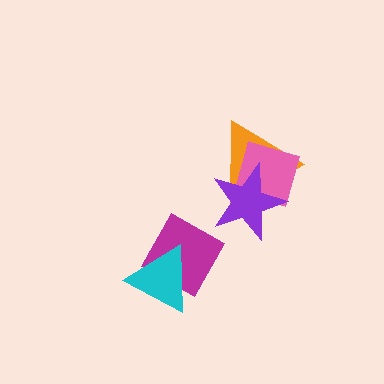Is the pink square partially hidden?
Yes, it is partially covered by another shape.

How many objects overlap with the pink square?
2 objects overlap with the pink square.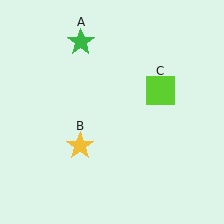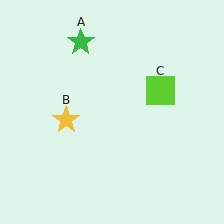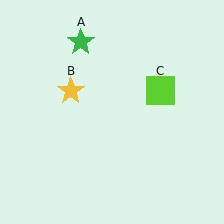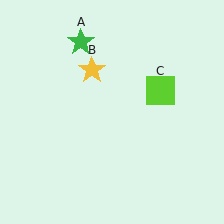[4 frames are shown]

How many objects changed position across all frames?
1 object changed position: yellow star (object B).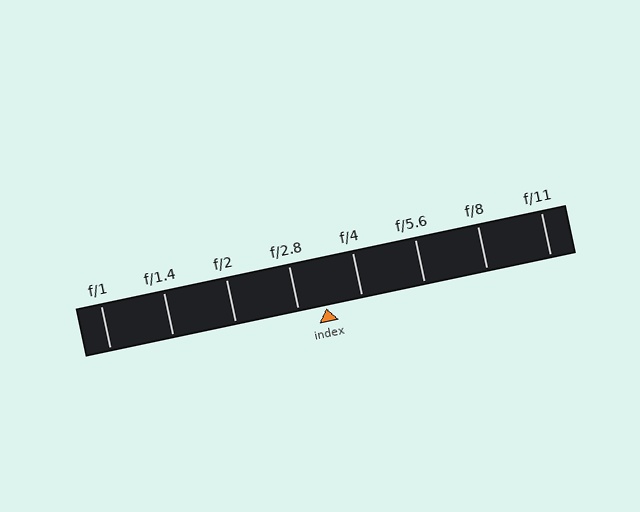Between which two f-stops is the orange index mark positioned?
The index mark is between f/2.8 and f/4.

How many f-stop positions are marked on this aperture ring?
There are 8 f-stop positions marked.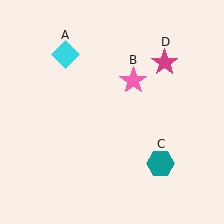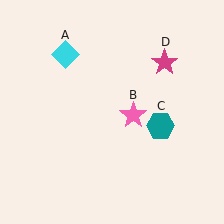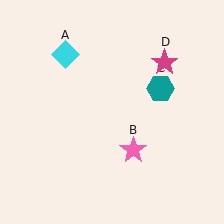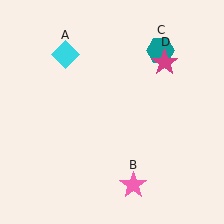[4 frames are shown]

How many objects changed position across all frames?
2 objects changed position: pink star (object B), teal hexagon (object C).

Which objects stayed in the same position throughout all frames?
Cyan diamond (object A) and magenta star (object D) remained stationary.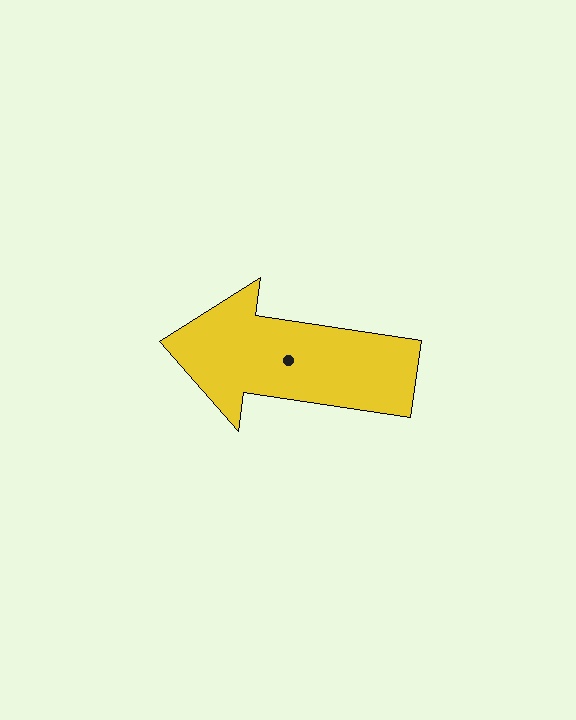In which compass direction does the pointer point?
West.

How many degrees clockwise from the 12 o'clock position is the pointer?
Approximately 278 degrees.